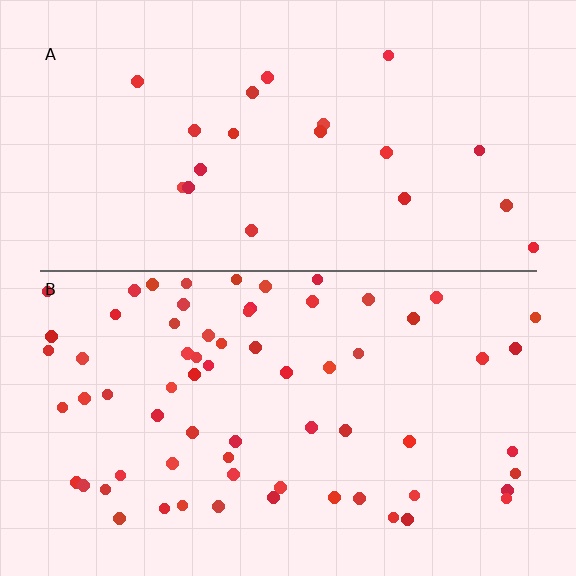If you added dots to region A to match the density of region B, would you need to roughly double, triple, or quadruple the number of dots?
Approximately triple.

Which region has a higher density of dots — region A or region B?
B (the bottom).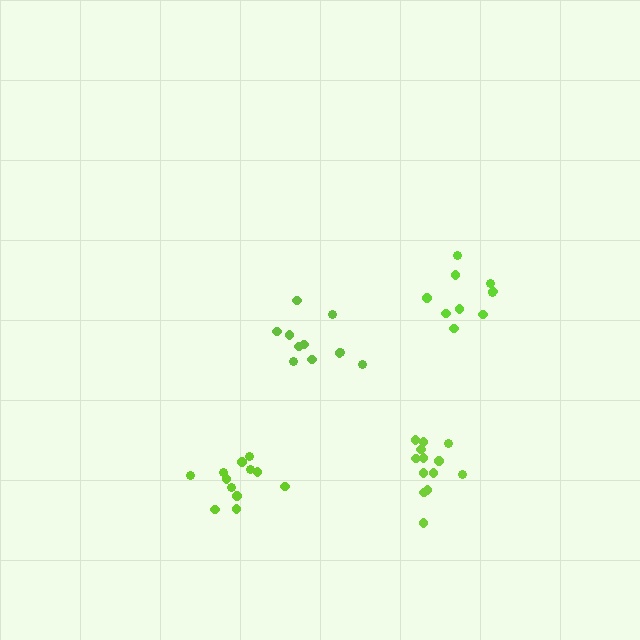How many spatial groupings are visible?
There are 4 spatial groupings.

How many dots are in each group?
Group 1: 13 dots, Group 2: 10 dots, Group 3: 11 dots, Group 4: 12 dots (46 total).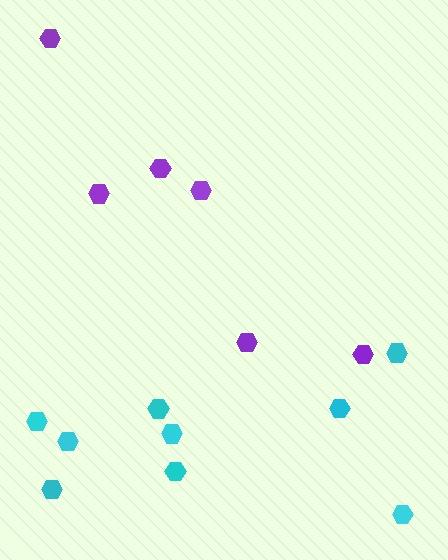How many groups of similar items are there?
There are 2 groups: one group of cyan hexagons (9) and one group of purple hexagons (6).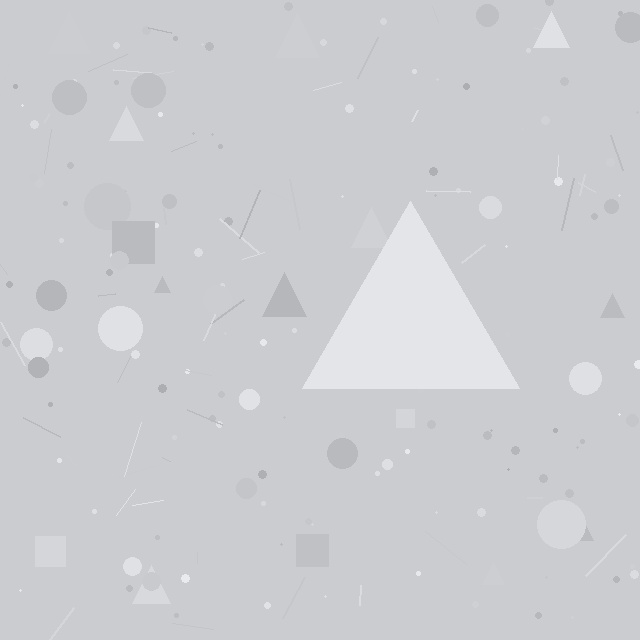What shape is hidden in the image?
A triangle is hidden in the image.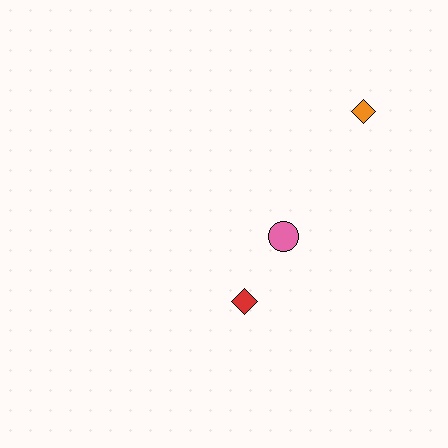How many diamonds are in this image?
There are 2 diamonds.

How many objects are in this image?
There are 3 objects.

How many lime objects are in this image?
There are no lime objects.